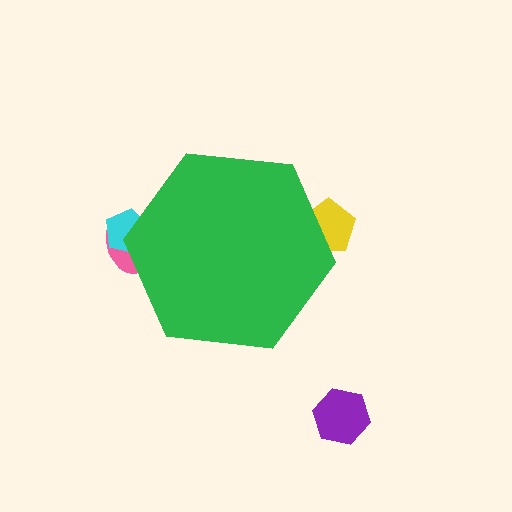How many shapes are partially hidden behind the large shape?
3 shapes are partially hidden.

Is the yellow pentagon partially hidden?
Yes, the yellow pentagon is partially hidden behind the green hexagon.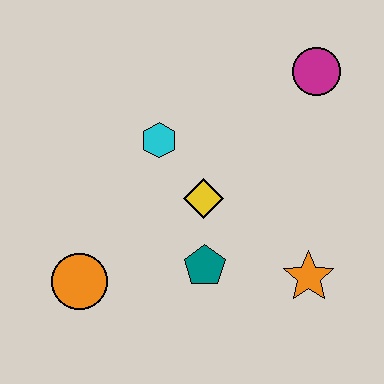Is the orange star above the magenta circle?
No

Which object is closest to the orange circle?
The teal pentagon is closest to the orange circle.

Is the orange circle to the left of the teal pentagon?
Yes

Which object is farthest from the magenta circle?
The orange circle is farthest from the magenta circle.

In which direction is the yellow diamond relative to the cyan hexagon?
The yellow diamond is below the cyan hexagon.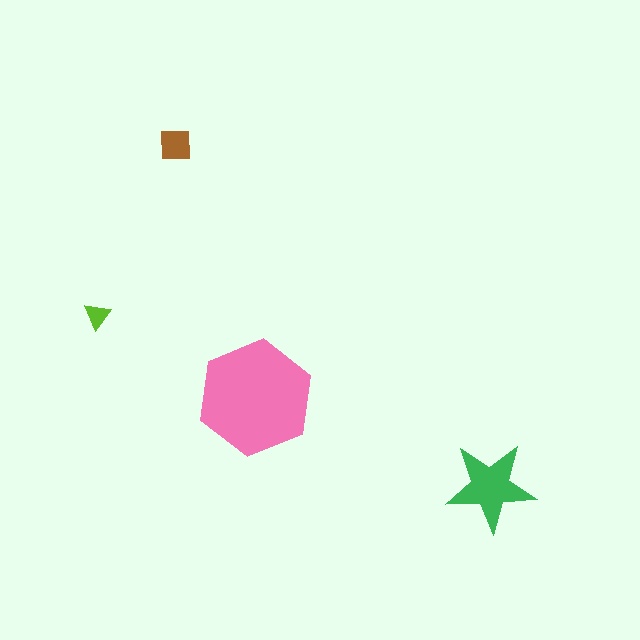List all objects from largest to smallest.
The pink hexagon, the green star, the brown square, the lime triangle.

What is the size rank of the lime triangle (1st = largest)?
4th.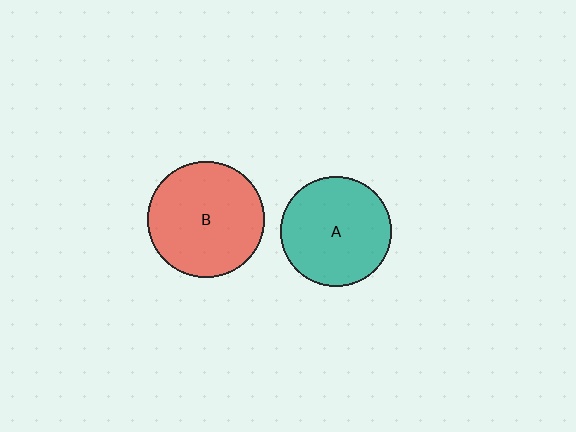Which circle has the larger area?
Circle B (red).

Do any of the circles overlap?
No, none of the circles overlap.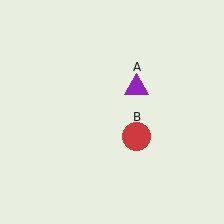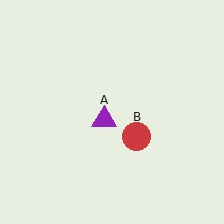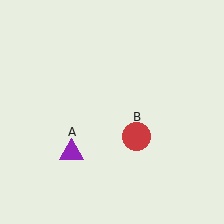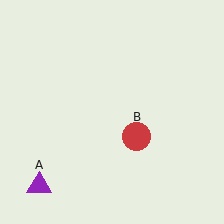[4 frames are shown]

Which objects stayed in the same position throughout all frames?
Red circle (object B) remained stationary.